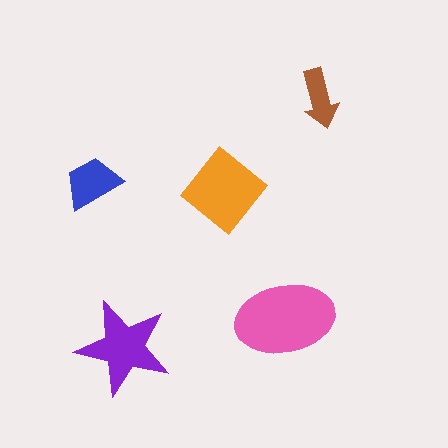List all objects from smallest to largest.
The brown arrow, the blue trapezoid, the purple star, the orange diamond, the pink ellipse.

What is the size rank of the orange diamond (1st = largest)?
2nd.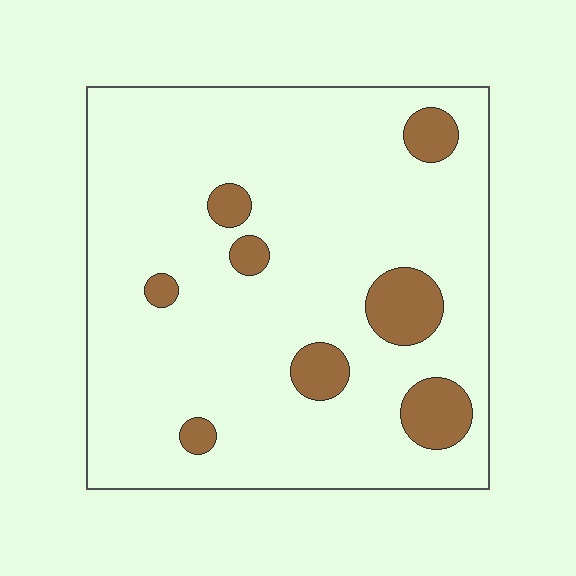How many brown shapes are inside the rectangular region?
8.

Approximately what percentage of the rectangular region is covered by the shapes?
Approximately 10%.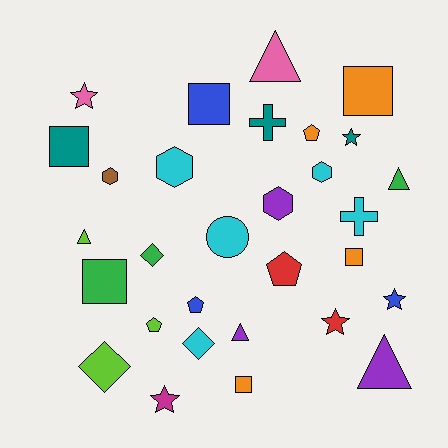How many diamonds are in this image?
There are 3 diamonds.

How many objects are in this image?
There are 30 objects.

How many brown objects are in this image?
There is 1 brown object.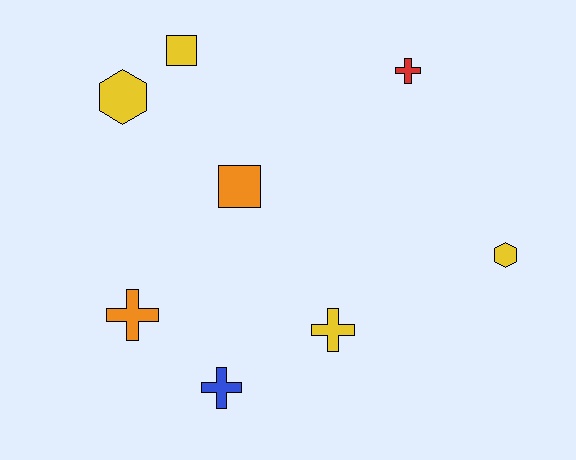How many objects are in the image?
There are 8 objects.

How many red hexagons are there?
There are no red hexagons.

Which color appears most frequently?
Yellow, with 4 objects.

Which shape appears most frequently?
Cross, with 4 objects.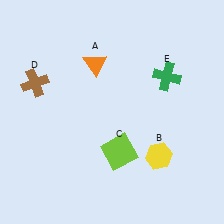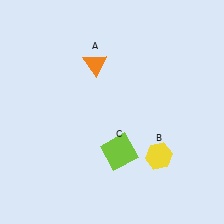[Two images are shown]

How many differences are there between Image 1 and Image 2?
There are 2 differences between the two images.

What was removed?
The green cross (E), the brown cross (D) were removed in Image 2.